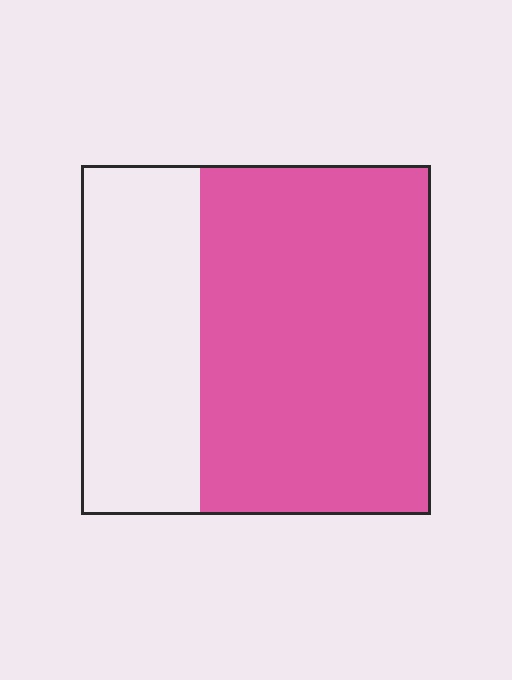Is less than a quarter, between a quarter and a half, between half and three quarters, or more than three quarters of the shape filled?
Between half and three quarters.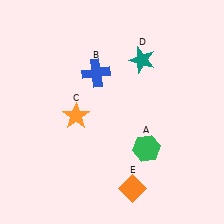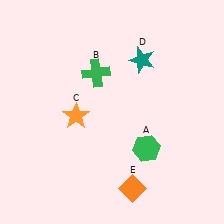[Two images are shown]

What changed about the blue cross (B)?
In Image 1, B is blue. In Image 2, it changed to green.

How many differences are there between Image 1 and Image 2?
There is 1 difference between the two images.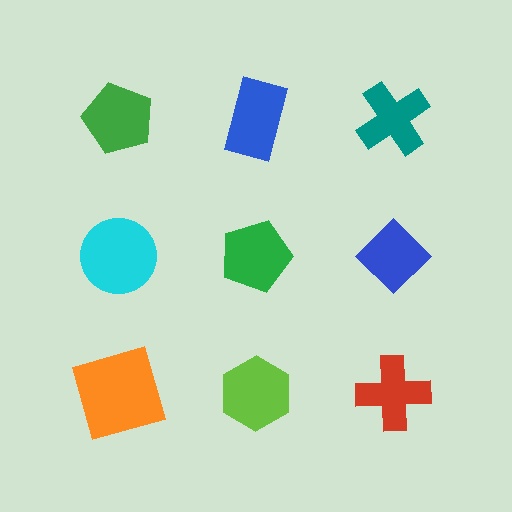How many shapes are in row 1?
3 shapes.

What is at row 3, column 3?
A red cross.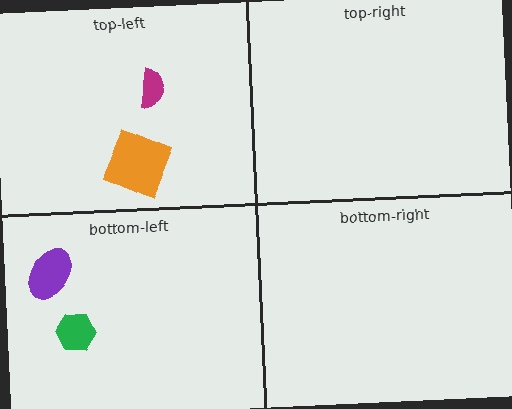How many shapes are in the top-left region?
2.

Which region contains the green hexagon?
The bottom-left region.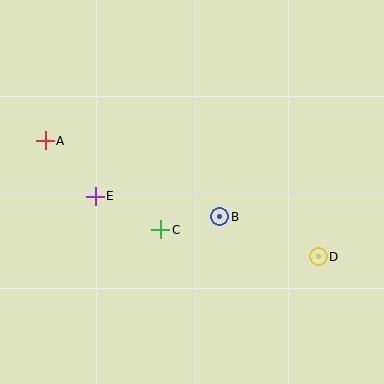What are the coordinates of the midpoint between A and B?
The midpoint between A and B is at (132, 179).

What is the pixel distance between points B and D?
The distance between B and D is 106 pixels.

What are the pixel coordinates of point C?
Point C is at (161, 230).